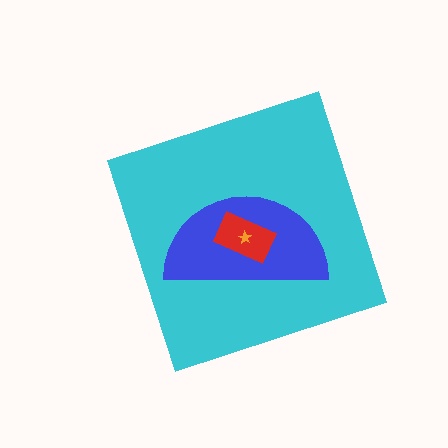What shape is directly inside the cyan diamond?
The blue semicircle.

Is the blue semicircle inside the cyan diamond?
Yes.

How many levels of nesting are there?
4.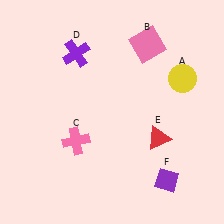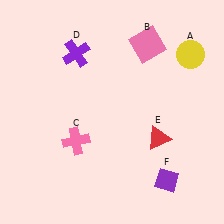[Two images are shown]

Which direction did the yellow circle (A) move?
The yellow circle (A) moved up.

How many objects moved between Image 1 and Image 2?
1 object moved between the two images.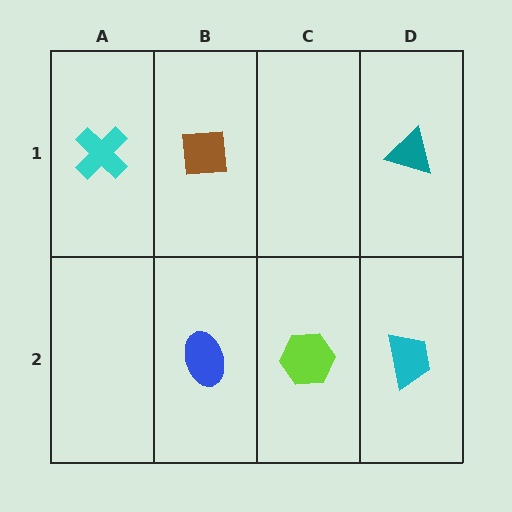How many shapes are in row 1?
3 shapes.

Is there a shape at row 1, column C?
No, that cell is empty.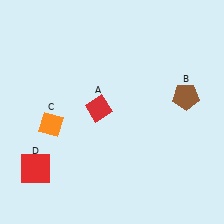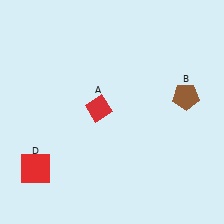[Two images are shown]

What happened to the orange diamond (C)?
The orange diamond (C) was removed in Image 2. It was in the bottom-left area of Image 1.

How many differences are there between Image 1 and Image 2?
There is 1 difference between the two images.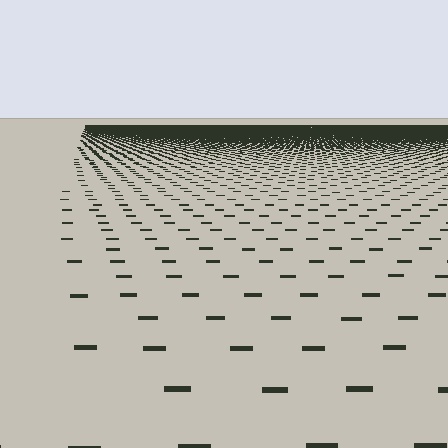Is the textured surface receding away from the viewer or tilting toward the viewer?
The surface is receding away from the viewer. Texture elements get smaller and denser toward the top.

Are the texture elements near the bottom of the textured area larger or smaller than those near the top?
Larger. Near the bottom, elements are closer to the viewer and appear at a bigger on-screen size.